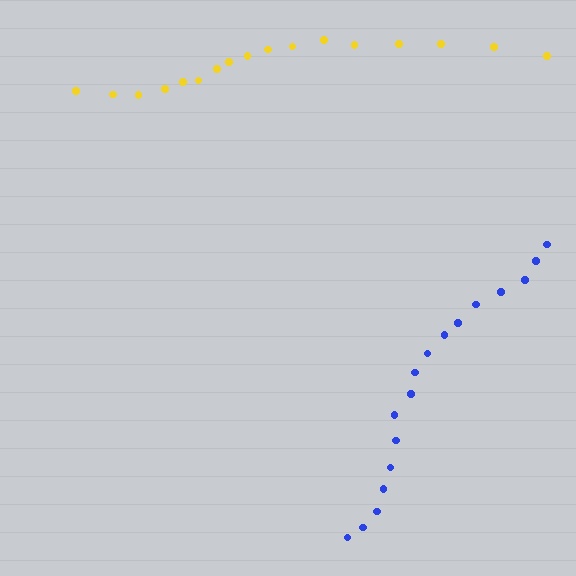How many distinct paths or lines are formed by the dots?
There are 2 distinct paths.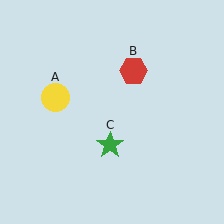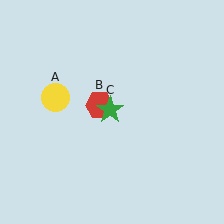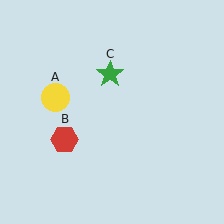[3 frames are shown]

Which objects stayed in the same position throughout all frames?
Yellow circle (object A) remained stationary.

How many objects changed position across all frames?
2 objects changed position: red hexagon (object B), green star (object C).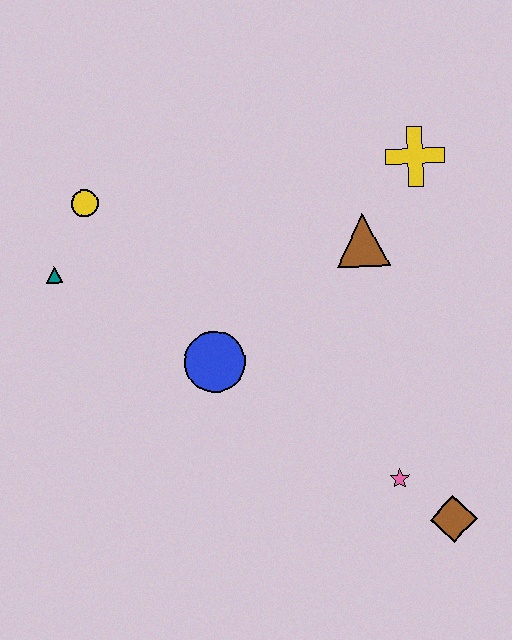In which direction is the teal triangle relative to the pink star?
The teal triangle is to the left of the pink star.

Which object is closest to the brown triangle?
The yellow cross is closest to the brown triangle.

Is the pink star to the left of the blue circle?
No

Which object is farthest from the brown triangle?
The teal triangle is farthest from the brown triangle.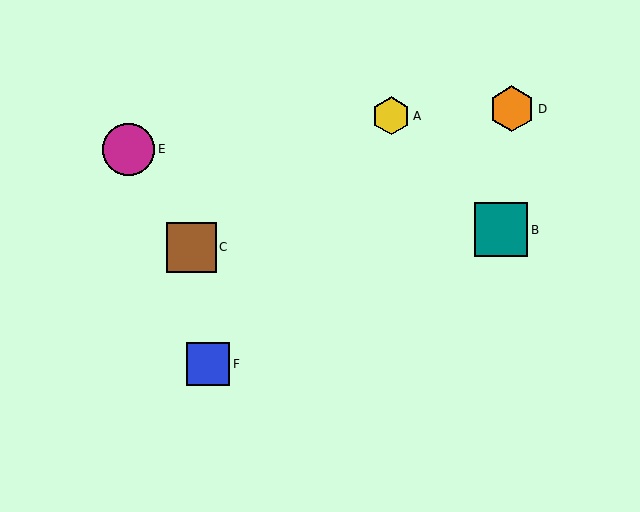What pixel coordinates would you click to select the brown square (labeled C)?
Click at (192, 247) to select the brown square C.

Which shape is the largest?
The teal square (labeled B) is the largest.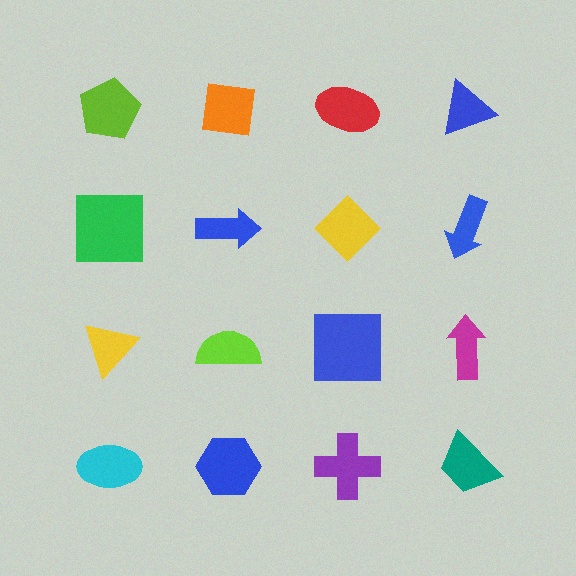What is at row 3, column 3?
A blue square.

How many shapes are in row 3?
4 shapes.